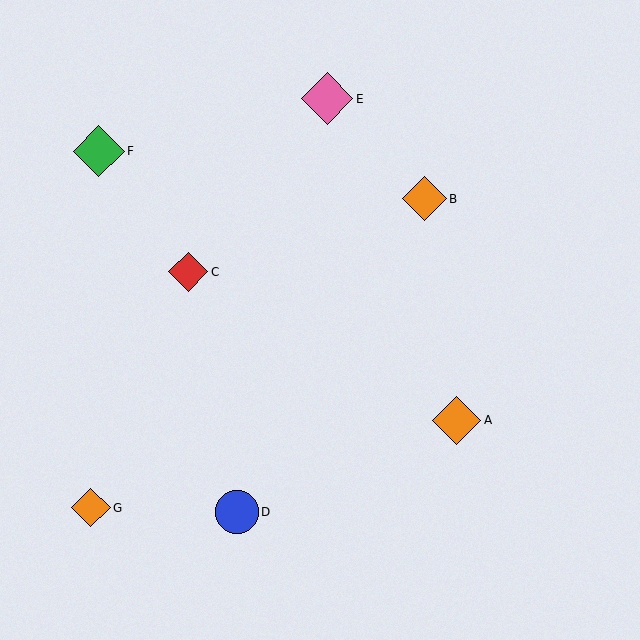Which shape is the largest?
The pink diamond (labeled E) is the largest.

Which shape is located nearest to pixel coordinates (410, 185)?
The orange diamond (labeled B) at (424, 199) is nearest to that location.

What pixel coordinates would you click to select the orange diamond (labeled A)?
Click at (457, 420) to select the orange diamond A.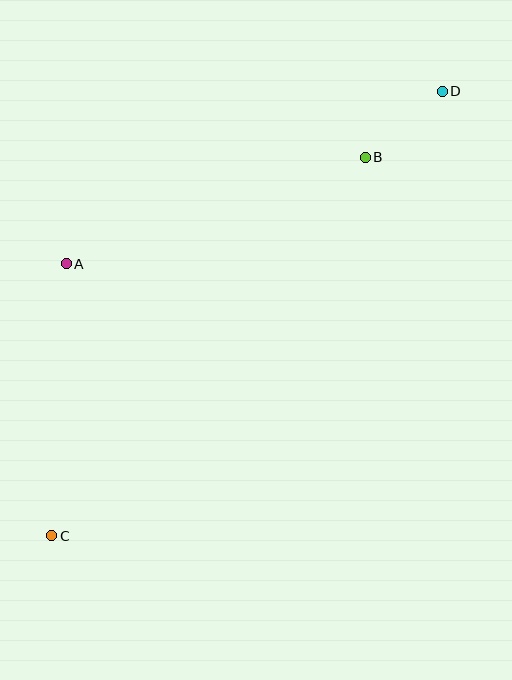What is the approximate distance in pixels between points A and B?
The distance between A and B is approximately 317 pixels.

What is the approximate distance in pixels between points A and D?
The distance between A and D is approximately 414 pixels.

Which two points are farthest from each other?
Points C and D are farthest from each other.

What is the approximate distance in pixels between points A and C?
The distance between A and C is approximately 273 pixels.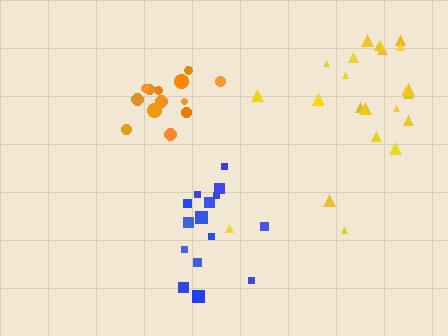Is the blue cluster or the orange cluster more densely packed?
Orange.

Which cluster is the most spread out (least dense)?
Yellow.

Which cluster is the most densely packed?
Orange.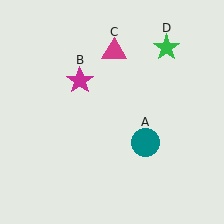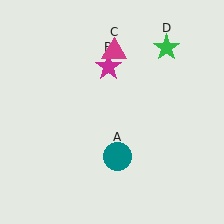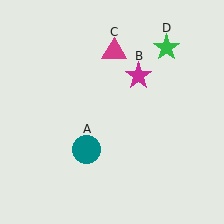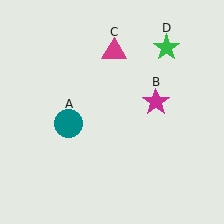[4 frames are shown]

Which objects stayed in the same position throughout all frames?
Magenta triangle (object C) and green star (object D) remained stationary.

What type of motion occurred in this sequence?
The teal circle (object A), magenta star (object B) rotated clockwise around the center of the scene.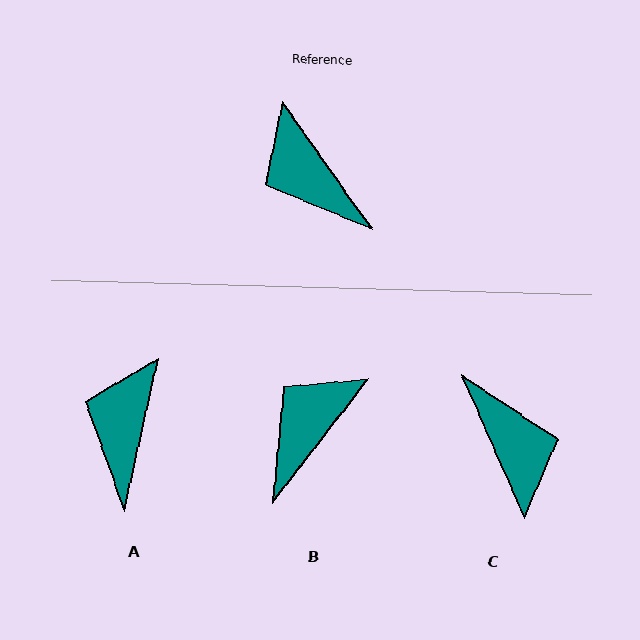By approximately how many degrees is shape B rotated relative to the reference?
Approximately 73 degrees clockwise.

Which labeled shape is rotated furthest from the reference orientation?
C, about 169 degrees away.